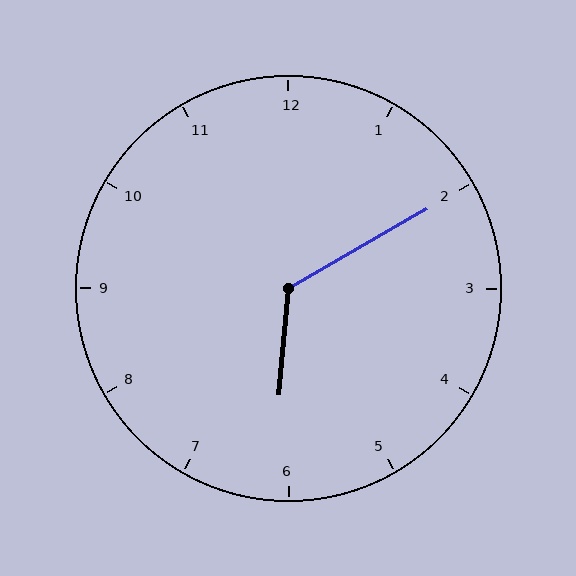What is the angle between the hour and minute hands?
Approximately 125 degrees.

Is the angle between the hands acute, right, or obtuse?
It is obtuse.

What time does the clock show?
6:10.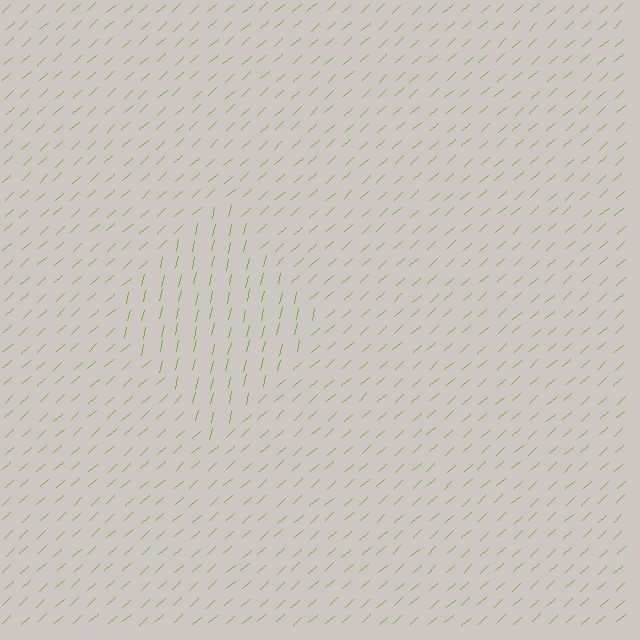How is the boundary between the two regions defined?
The boundary is defined purely by a change in line orientation (approximately 34 degrees difference). All lines are the same color and thickness.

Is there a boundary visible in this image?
Yes, there is a texture boundary formed by a change in line orientation.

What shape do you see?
I see a diamond.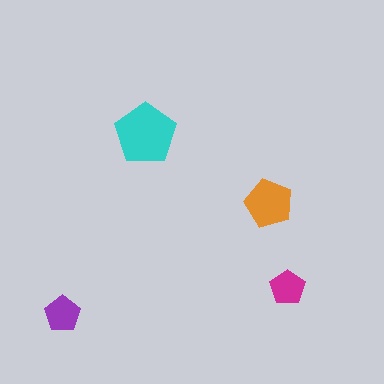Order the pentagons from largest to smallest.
the cyan one, the orange one, the purple one, the magenta one.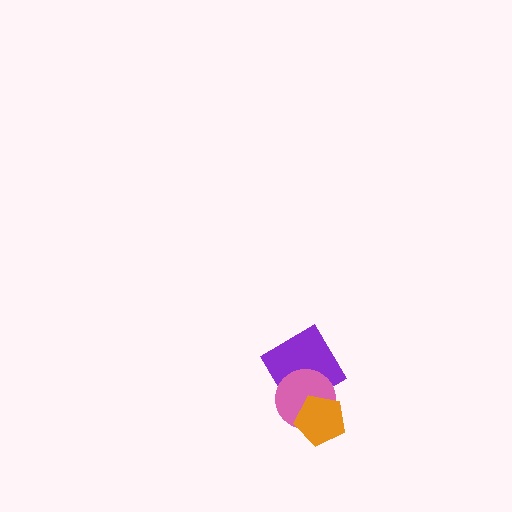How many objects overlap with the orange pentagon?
1 object overlaps with the orange pentagon.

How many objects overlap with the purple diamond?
1 object overlaps with the purple diamond.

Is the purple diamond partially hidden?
Yes, it is partially covered by another shape.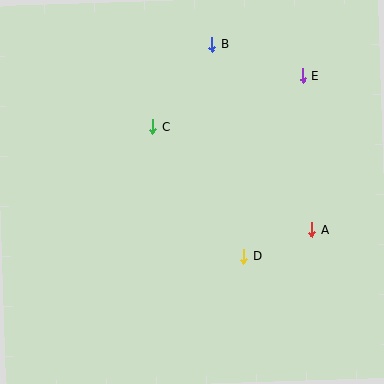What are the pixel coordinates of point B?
Point B is at (212, 44).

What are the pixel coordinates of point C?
Point C is at (153, 127).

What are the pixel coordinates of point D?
Point D is at (244, 257).